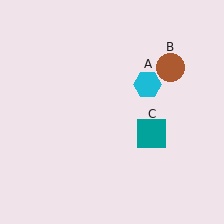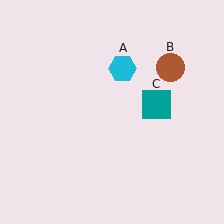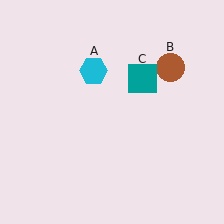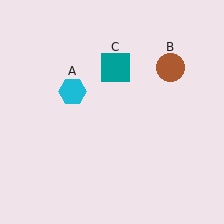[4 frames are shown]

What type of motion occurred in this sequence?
The cyan hexagon (object A), teal square (object C) rotated counterclockwise around the center of the scene.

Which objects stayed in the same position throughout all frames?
Brown circle (object B) remained stationary.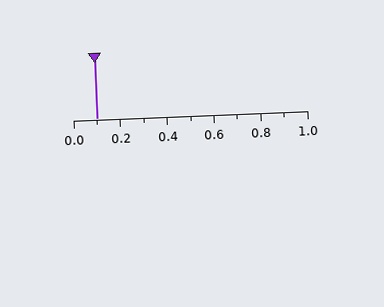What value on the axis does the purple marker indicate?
The marker indicates approximately 0.1.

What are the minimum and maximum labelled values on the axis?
The axis runs from 0.0 to 1.0.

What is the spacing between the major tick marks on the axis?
The major ticks are spaced 0.2 apart.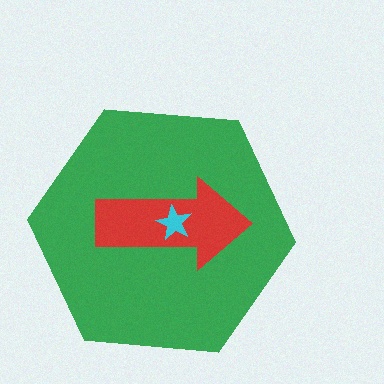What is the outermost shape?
The green hexagon.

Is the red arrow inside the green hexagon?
Yes.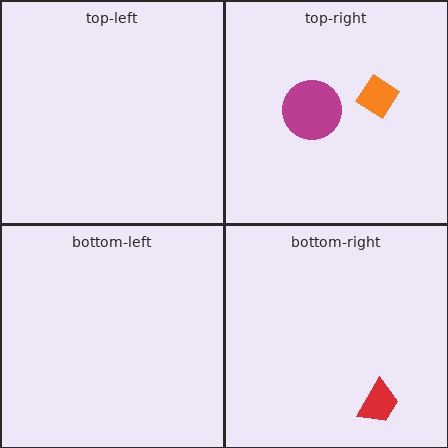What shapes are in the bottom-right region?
The red trapezoid.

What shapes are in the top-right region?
The magenta circle, the orange diamond.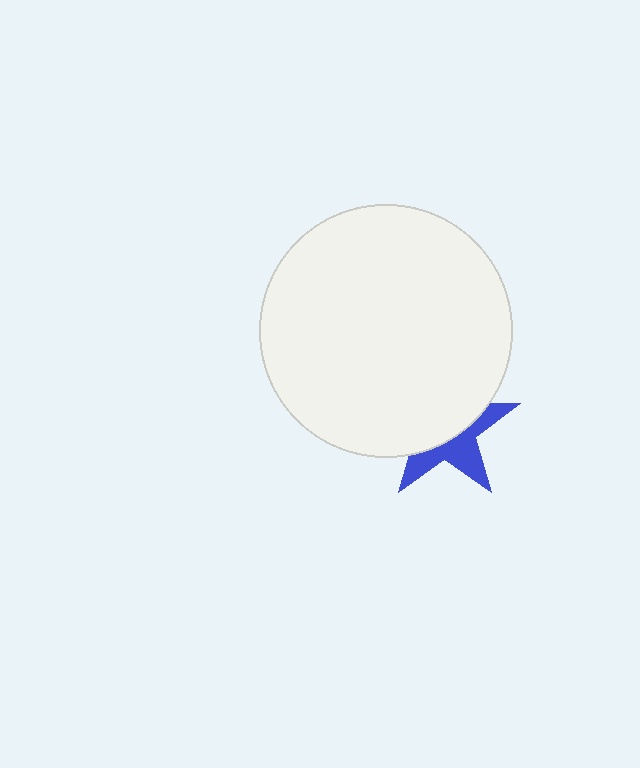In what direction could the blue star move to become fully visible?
The blue star could move down. That would shift it out from behind the white circle entirely.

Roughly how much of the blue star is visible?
A small part of it is visible (roughly 42%).